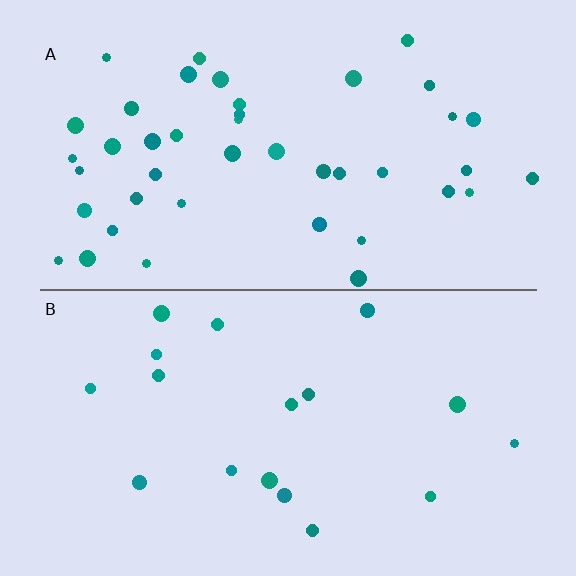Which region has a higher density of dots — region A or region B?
A (the top).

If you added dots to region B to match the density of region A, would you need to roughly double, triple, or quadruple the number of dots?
Approximately double.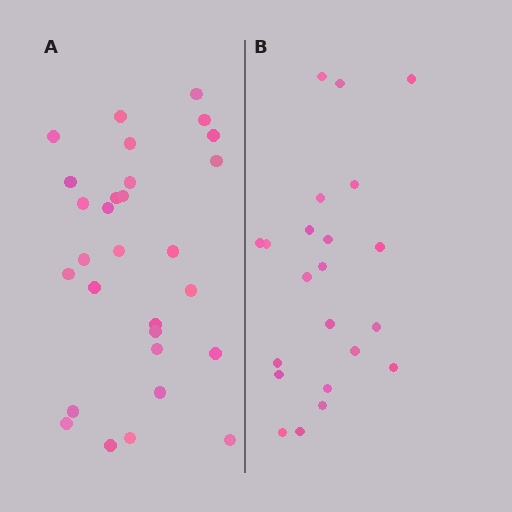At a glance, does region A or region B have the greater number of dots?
Region A (the left region) has more dots.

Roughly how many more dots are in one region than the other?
Region A has roughly 8 or so more dots than region B.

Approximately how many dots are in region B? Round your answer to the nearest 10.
About 20 dots. (The exact count is 22, which rounds to 20.)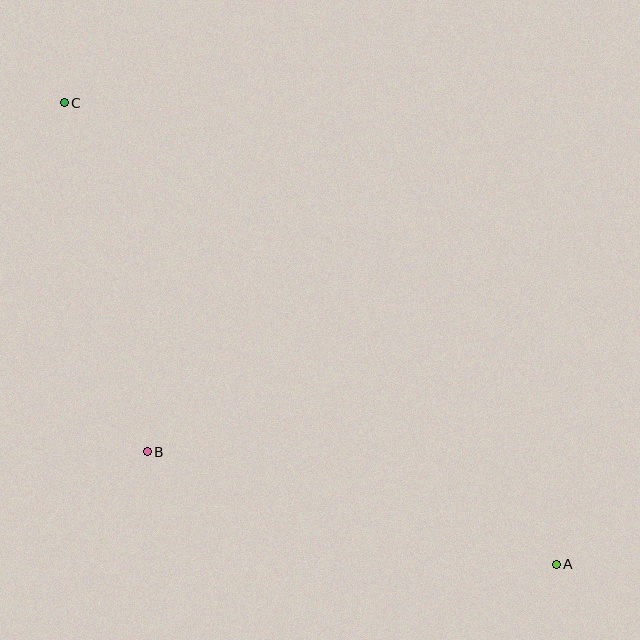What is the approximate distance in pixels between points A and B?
The distance between A and B is approximately 424 pixels.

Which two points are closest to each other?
Points B and C are closest to each other.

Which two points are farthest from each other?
Points A and C are farthest from each other.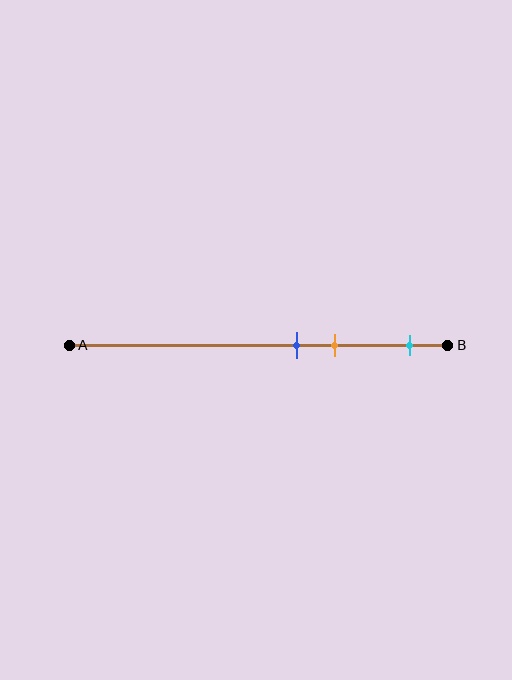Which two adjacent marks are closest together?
The blue and orange marks are the closest adjacent pair.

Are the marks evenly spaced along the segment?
No, the marks are not evenly spaced.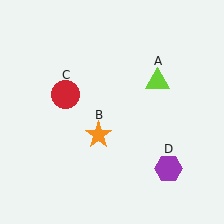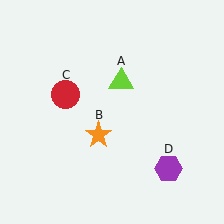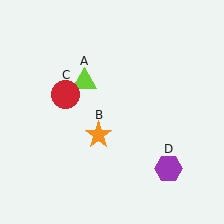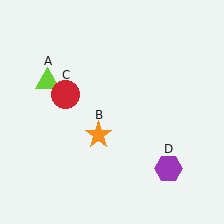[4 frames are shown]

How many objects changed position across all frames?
1 object changed position: lime triangle (object A).